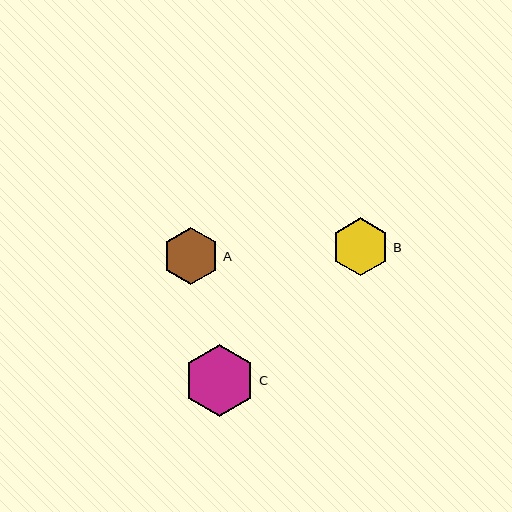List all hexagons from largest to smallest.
From largest to smallest: C, B, A.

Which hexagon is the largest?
Hexagon C is the largest with a size of approximately 72 pixels.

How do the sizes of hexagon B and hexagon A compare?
Hexagon B and hexagon A are approximately the same size.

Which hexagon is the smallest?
Hexagon A is the smallest with a size of approximately 57 pixels.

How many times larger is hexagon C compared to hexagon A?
Hexagon C is approximately 1.3 times the size of hexagon A.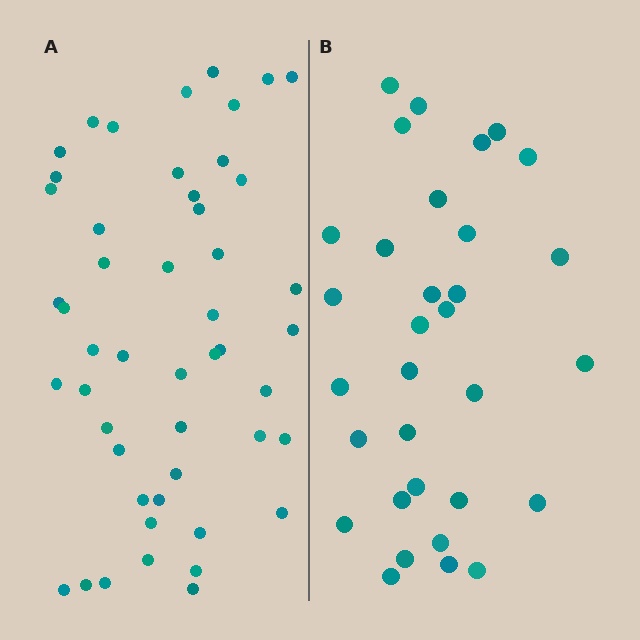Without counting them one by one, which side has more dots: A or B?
Region A (the left region) has more dots.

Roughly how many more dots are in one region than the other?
Region A has approximately 15 more dots than region B.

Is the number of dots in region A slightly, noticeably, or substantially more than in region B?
Region A has substantially more. The ratio is roughly 1.5 to 1.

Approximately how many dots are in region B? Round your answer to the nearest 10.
About 30 dots. (The exact count is 32, which rounds to 30.)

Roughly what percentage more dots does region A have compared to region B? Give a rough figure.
About 55% more.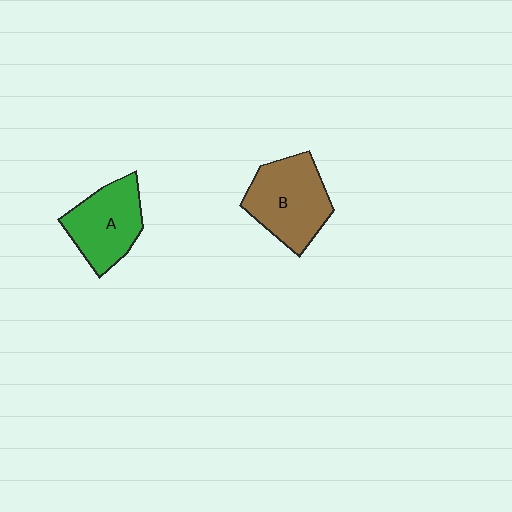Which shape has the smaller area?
Shape A (green).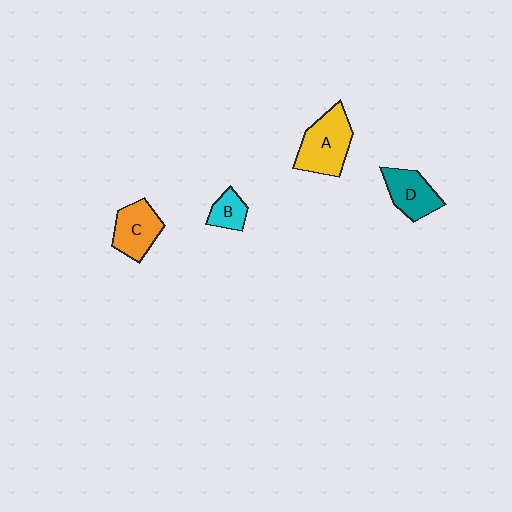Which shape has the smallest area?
Shape B (cyan).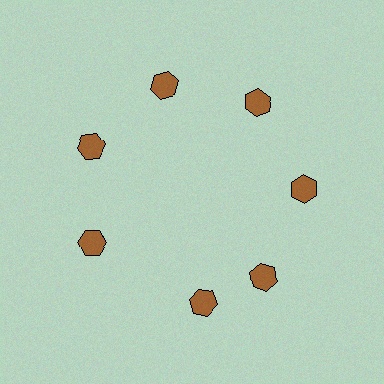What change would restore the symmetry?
The symmetry would be restored by rotating it back into even spacing with its neighbors so that all 7 hexagons sit at equal angles and equal distance from the center.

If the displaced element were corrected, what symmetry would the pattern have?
It would have 7-fold rotational symmetry — the pattern would map onto itself every 51 degrees.